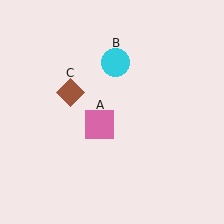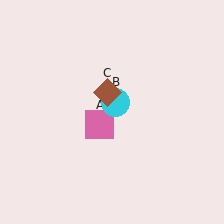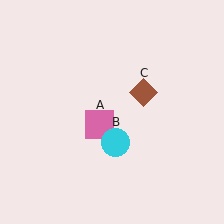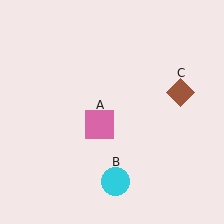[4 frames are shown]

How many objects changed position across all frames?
2 objects changed position: cyan circle (object B), brown diamond (object C).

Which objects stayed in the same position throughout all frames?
Pink square (object A) remained stationary.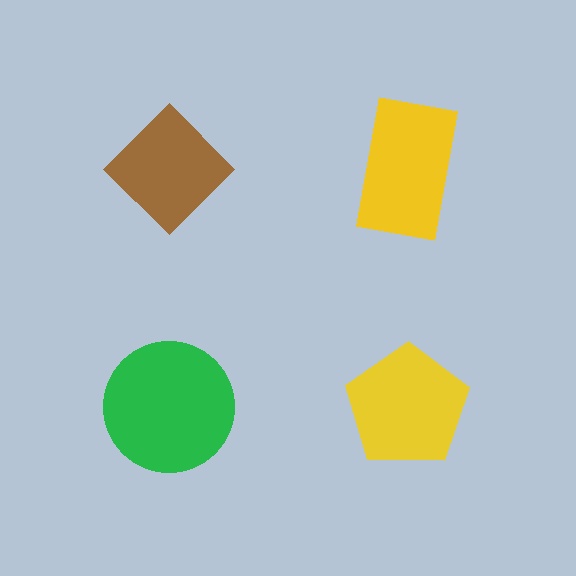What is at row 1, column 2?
A yellow rectangle.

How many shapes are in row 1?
2 shapes.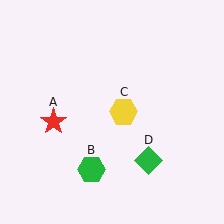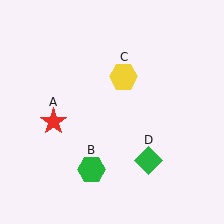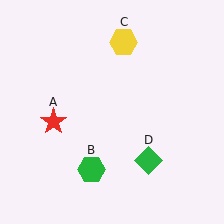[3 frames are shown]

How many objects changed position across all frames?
1 object changed position: yellow hexagon (object C).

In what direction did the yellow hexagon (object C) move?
The yellow hexagon (object C) moved up.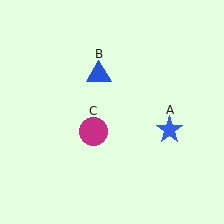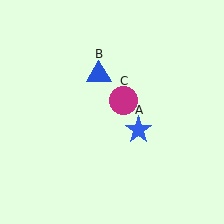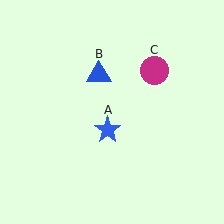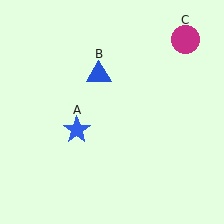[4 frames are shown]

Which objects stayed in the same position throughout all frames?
Blue triangle (object B) remained stationary.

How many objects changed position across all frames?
2 objects changed position: blue star (object A), magenta circle (object C).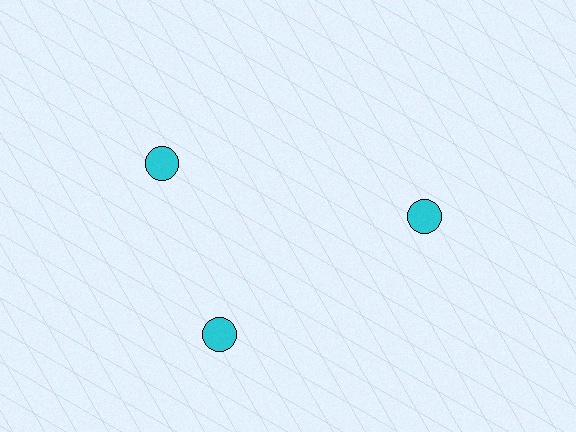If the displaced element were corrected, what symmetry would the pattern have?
It would have 3-fold rotational symmetry — the pattern would map onto itself every 120 degrees.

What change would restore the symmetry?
The symmetry would be restored by rotating it back into even spacing with its neighbors so that all 3 circles sit at equal angles and equal distance from the center.